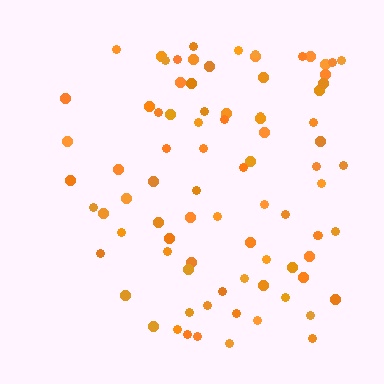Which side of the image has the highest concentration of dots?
The right.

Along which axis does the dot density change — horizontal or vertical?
Horizontal.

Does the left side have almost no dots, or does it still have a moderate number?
Still a moderate number, just noticeably fewer than the right.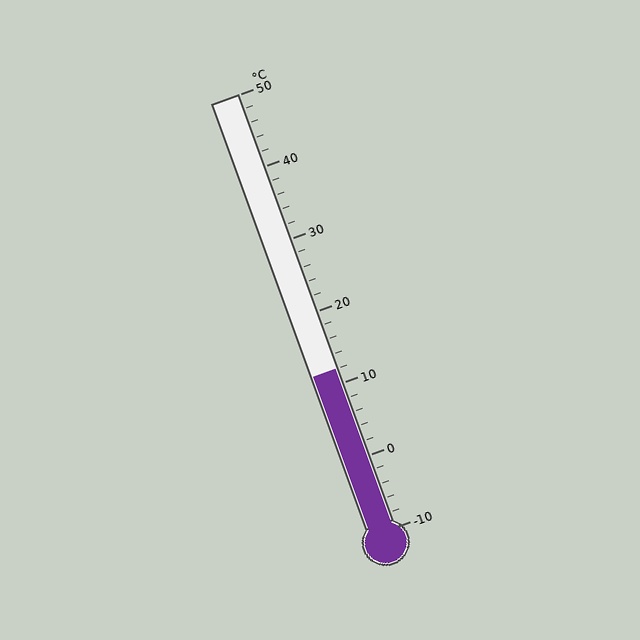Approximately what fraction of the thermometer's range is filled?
The thermometer is filled to approximately 35% of its range.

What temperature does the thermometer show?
The thermometer shows approximately 12°C.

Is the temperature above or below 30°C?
The temperature is below 30°C.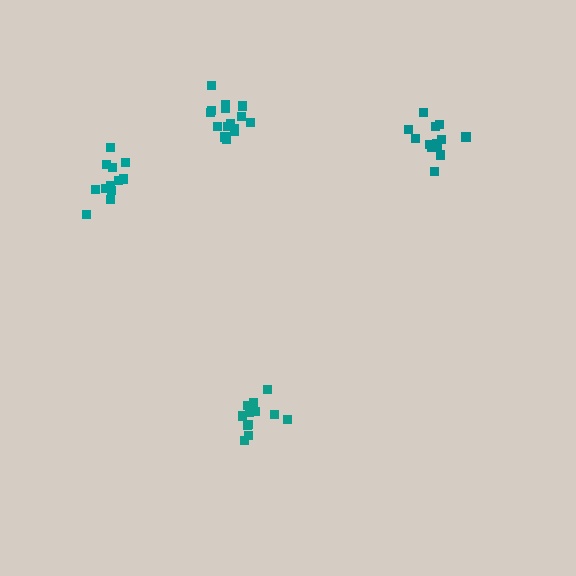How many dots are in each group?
Group 1: 15 dots, Group 2: 12 dots, Group 3: 14 dots, Group 4: 12 dots (53 total).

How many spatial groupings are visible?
There are 4 spatial groupings.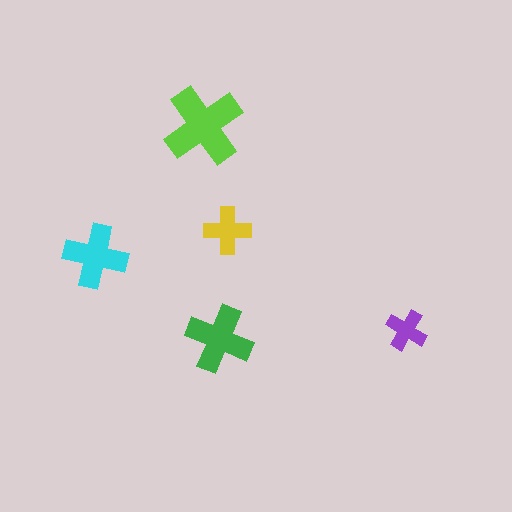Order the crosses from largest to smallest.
the lime one, the green one, the cyan one, the yellow one, the purple one.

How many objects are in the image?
There are 5 objects in the image.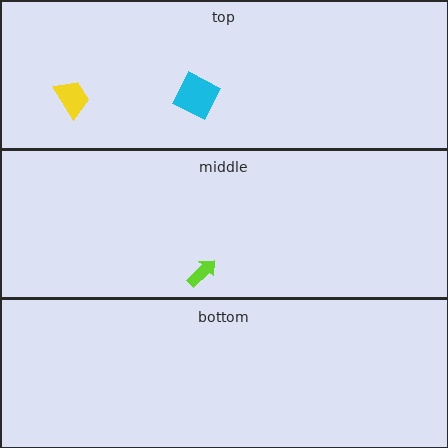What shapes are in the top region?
The yellow trapezoid, the cyan square.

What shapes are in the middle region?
The lime arrow.